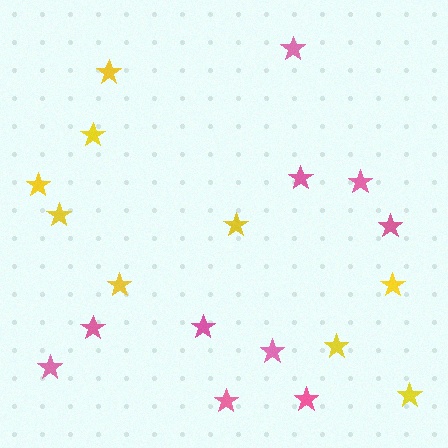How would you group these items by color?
There are 2 groups: one group of yellow stars (9) and one group of pink stars (10).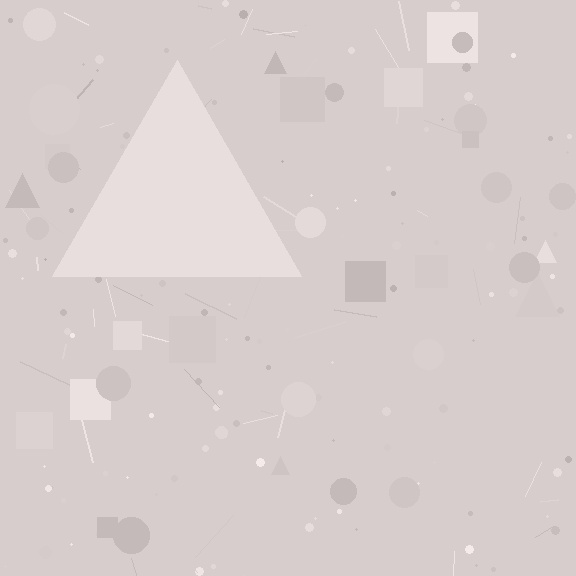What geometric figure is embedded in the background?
A triangle is embedded in the background.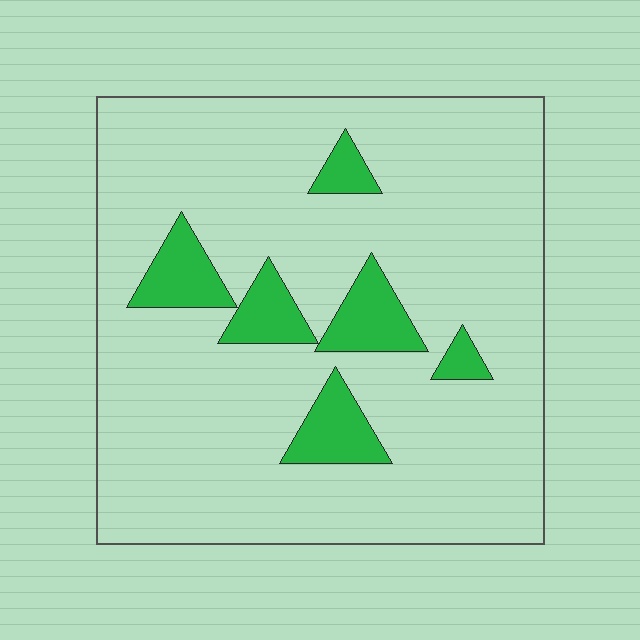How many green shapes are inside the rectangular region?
6.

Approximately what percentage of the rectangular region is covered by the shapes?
Approximately 15%.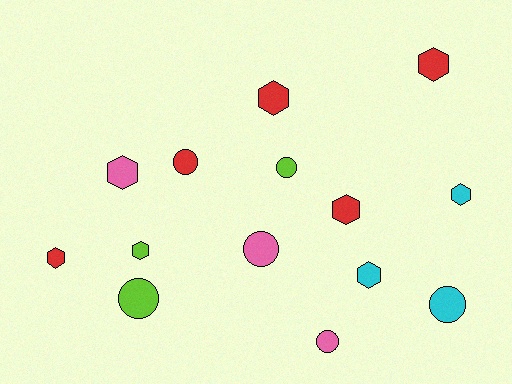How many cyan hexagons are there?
There are 2 cyan hexagons.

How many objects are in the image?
There are 14 objects.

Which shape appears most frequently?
Hexagon, with 8 objects.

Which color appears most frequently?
Red, with 5 objects.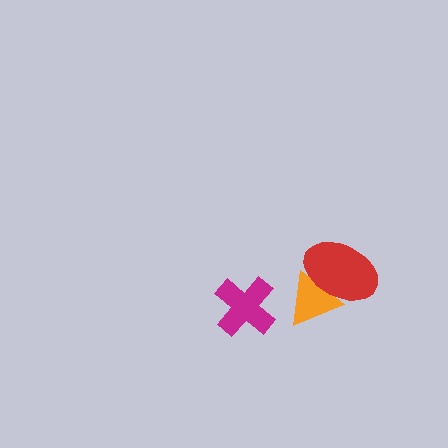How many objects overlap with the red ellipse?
1 object overlaps with the red ellipse.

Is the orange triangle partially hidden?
Yes, it is partially covered by another shape.